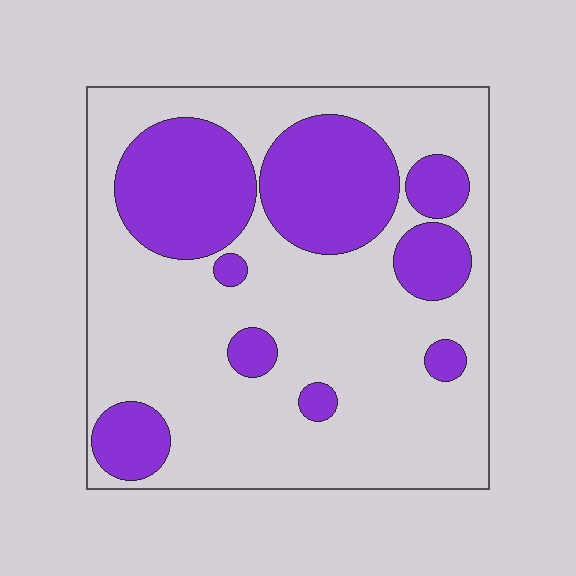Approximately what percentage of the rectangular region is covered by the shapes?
Approximately 30%.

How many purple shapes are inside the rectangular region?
9.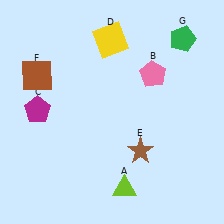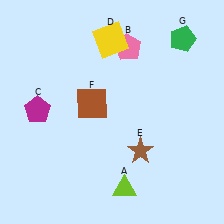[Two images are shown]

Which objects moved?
The objects that moved are: the pink pentagon (B), the brown square (F).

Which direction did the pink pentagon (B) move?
The pink pentagon (B) moved up.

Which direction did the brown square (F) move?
The brown square (F) moved right.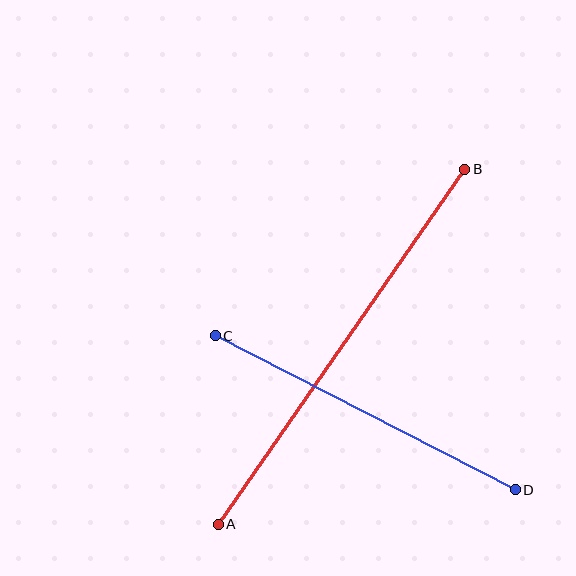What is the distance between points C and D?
The distance is approximately 337 pixels.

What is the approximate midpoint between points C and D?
The midpoint is at approximately (365, 413) pixels.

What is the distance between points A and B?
The distance is approximately 432 pixels.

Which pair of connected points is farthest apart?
Points A and B are farthest apart.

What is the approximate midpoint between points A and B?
The midpoint is at approximately (342, 347) pixels.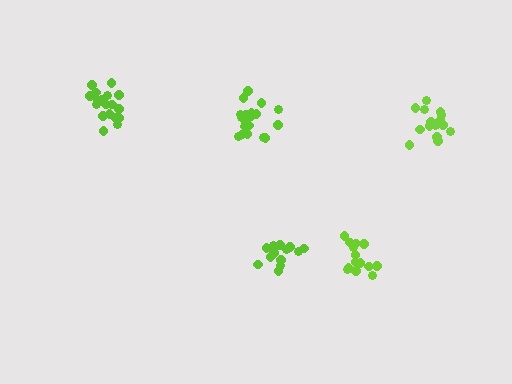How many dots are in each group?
Group 1: 19 dots, Group 2: 16 dots, Group 3: 17 dots, Group 4: 14 dots, Group 5: 19 dots (85 total).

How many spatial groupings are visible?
There are 5 spatial groupings.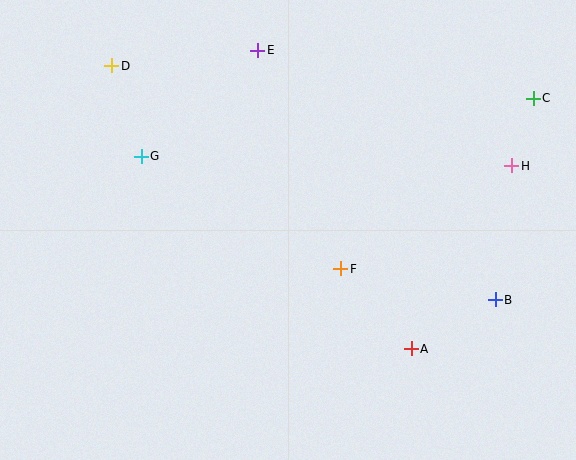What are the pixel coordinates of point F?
Point F is at (341, 269).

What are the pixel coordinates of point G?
Point G is at (141, 156).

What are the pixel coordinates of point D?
Point D is at (112, 66).